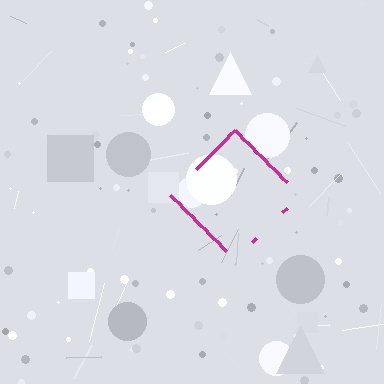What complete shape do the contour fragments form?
The contour fragments form a diamond.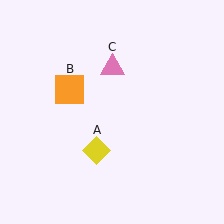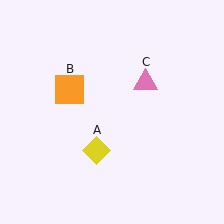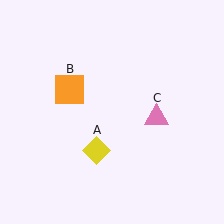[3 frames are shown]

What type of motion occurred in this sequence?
The pink triangle (object C) rotated clockwise around the center of the scene.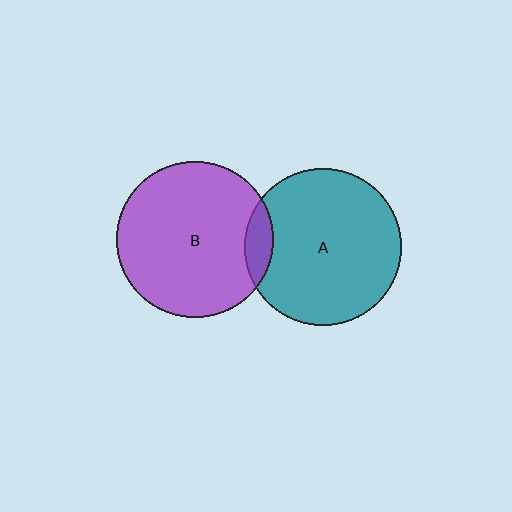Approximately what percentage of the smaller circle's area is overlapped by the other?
Approximately 10%.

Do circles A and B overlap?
Yes.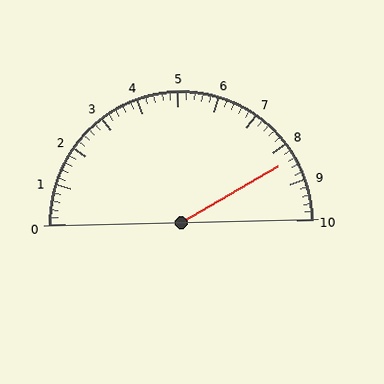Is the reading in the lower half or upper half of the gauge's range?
The reading is in the upper half of the range (0 to 10).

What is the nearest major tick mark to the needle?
The nearest major tick mark is 8.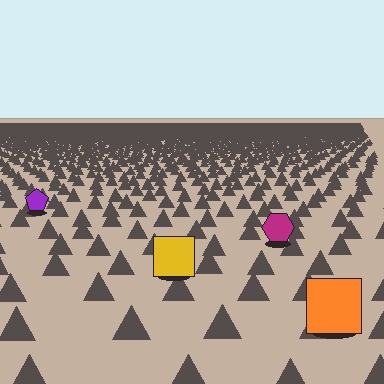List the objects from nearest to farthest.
From nearest to farthest: the orange square, the yellow square, the magenta hexagon, the purple pentagon.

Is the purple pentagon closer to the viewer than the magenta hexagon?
No. The magenta hexagon is closer — you can tell from the texture gradient: the ground texture is coarser near it.